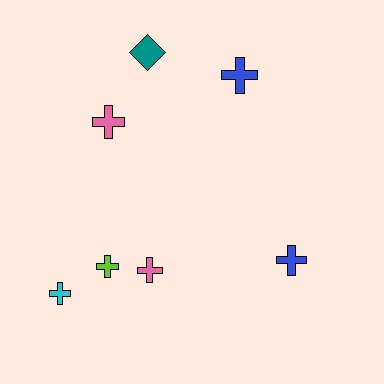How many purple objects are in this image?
There are no purple objects.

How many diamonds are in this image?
There is 1 diamond.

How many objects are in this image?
There are 7 objects.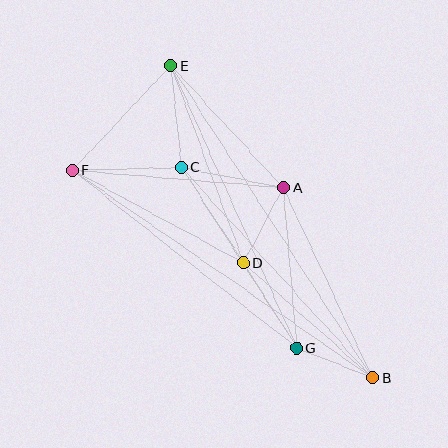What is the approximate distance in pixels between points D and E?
The distance between D and E is approximately 210 pixels.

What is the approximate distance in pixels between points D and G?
The distance between D and G is approximately 100 pixels.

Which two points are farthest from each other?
Points B and E are farthest from each other.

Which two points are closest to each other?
Points B and G are closest to each other.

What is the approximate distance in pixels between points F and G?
The distance between F and G is approximately 286 pixels.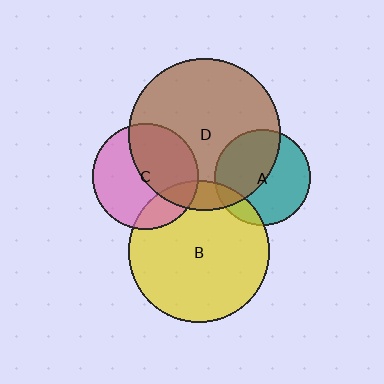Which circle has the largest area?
Circle D (brown).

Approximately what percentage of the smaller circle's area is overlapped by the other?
Approximately 15%.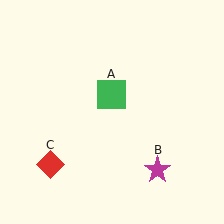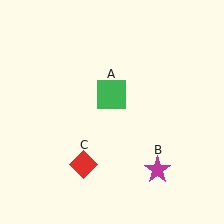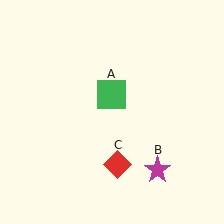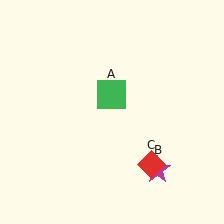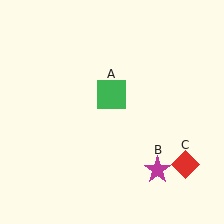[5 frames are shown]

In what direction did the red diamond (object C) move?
The red diamond (object C) moved right.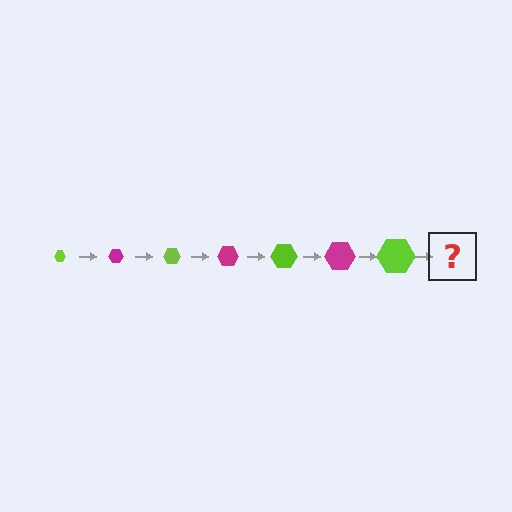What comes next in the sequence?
The next element should be a magenta hexagon, larger than the previous one.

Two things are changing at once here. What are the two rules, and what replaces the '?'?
The two rules are that the hexagon grows larger each step and the color cycles through lime and magenta. The '?' should be a magenta hexagon, larger than the previous one.